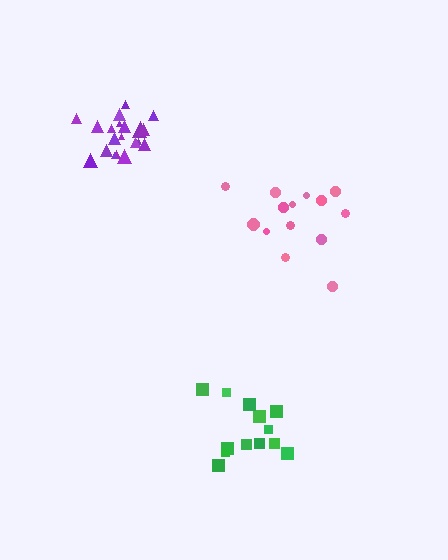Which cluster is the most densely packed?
Purple.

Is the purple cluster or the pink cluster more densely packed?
Purple.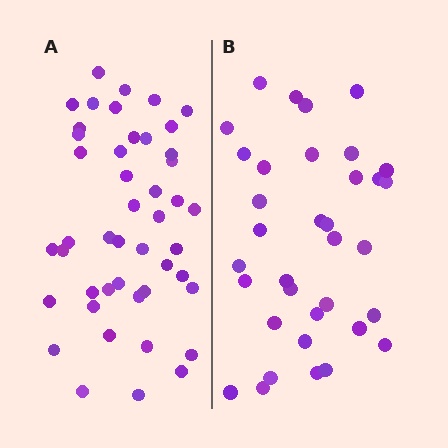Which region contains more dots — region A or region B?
Region A (the left region) has more dots.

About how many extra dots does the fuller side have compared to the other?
Region A has roughly 12 or so more dots than region B.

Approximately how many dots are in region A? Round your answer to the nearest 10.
About 50 dots. (The exact count is 46, which rounds to 50.)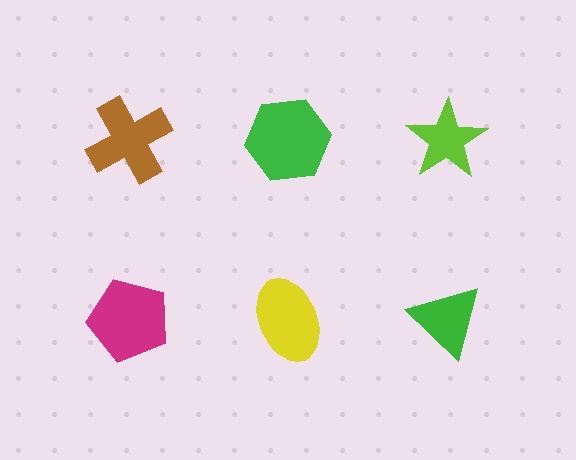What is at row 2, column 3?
A green triangle.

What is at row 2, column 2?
A yellow ellipse.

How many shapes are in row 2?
3 shapes.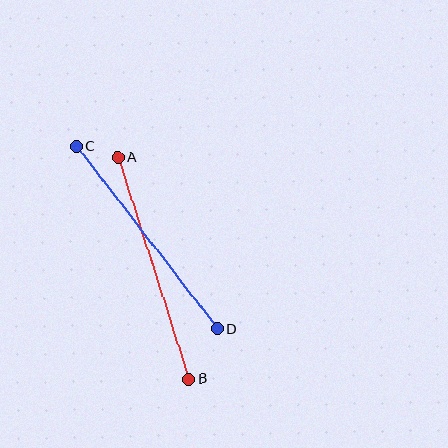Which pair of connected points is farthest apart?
Points A and B are farthest apart.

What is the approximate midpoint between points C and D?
The midpoint is at approximately (147, 238) pixels.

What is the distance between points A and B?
The distance is approximately 233 pixels.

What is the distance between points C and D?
The distance is approximately 230 pixels.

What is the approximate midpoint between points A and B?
The midpoint is at approximately (153, 268) pixels.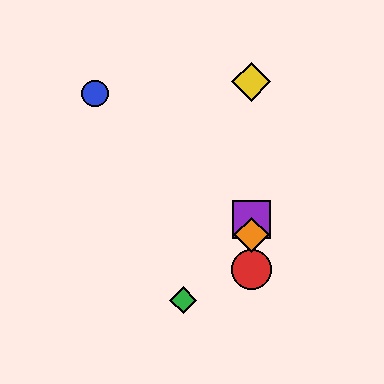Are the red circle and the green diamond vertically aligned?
No, the red circle is at x≈251 and the green diamond is at x≈183.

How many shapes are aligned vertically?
4 shapes (the red circle, the yellow diamond, the purple square, the orange diamond) are aligned vertically.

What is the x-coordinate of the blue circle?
The blue circle is at x≈95.